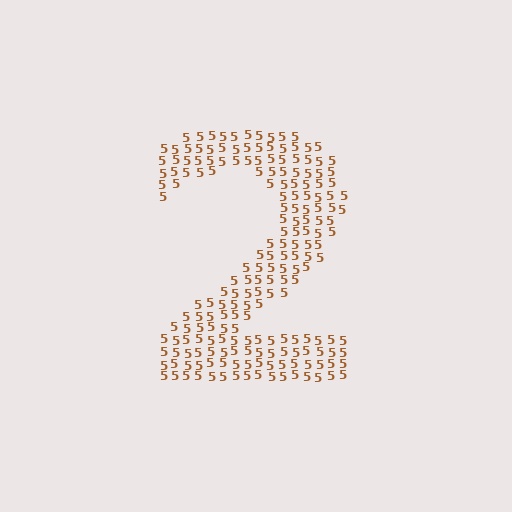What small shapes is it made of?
It is made of small digit 5's.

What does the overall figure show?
The overall figure shows the digit 2.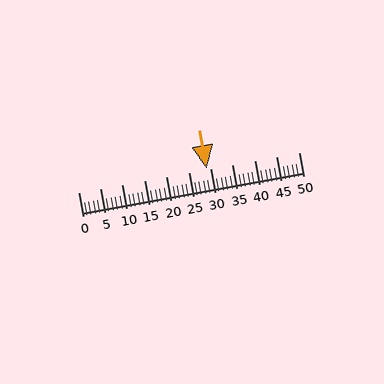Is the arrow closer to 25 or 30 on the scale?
The arrow is closer to 30.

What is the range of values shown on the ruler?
The ruler shows values from 0 to 50.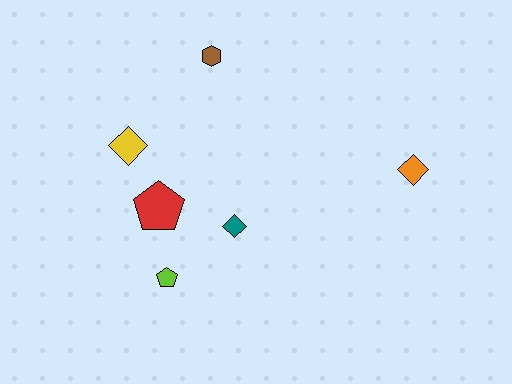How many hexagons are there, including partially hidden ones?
There is 1 hexagon.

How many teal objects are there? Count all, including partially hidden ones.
There is 1 teal object.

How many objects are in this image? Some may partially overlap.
There are 6 objects.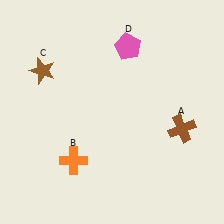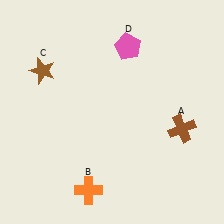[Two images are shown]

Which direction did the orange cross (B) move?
The orange cross (B) moved down.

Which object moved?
The orange cross (B) moved down.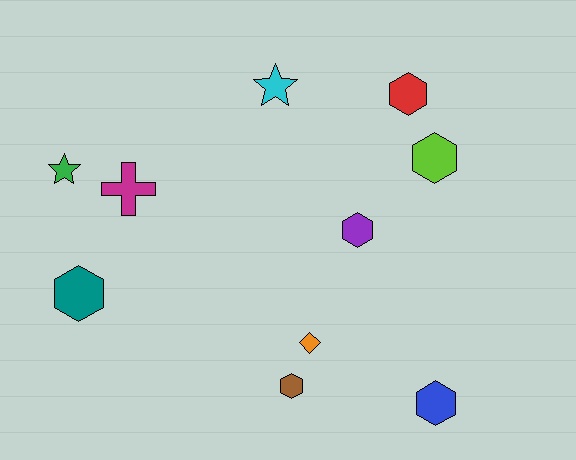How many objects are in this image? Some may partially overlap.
There are 10 objects.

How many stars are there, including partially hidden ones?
There are 2 stars.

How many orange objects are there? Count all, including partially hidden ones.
There is 1 orange object.